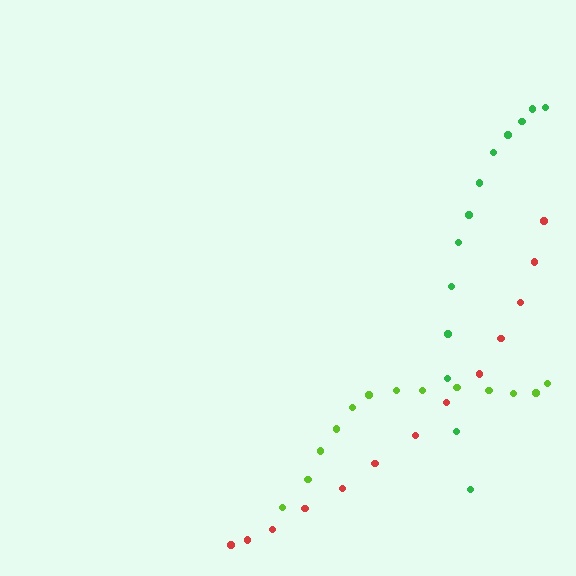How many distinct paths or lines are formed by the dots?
There are 3 distinct paths.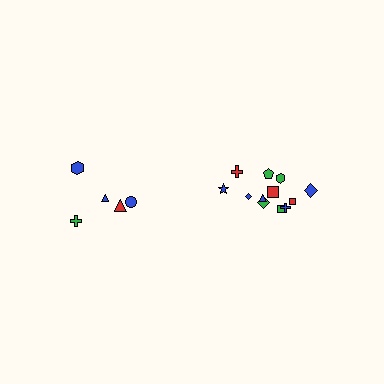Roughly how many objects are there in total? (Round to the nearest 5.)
Roughly 15 objects in total.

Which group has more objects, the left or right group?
The right group.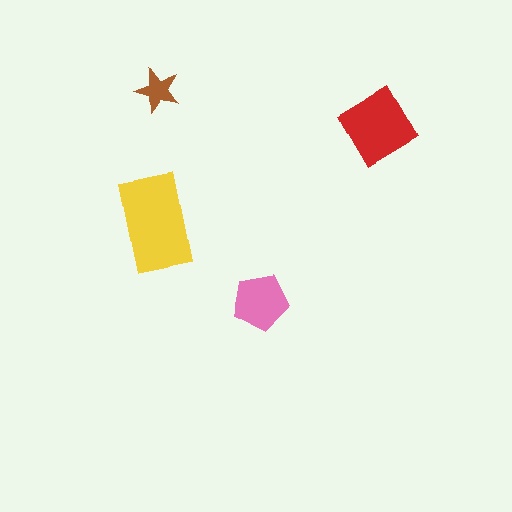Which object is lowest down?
The pink pentagon is bottommost.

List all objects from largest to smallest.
The yellow rectangle, the red diamond, the pink pentagon, the brown star.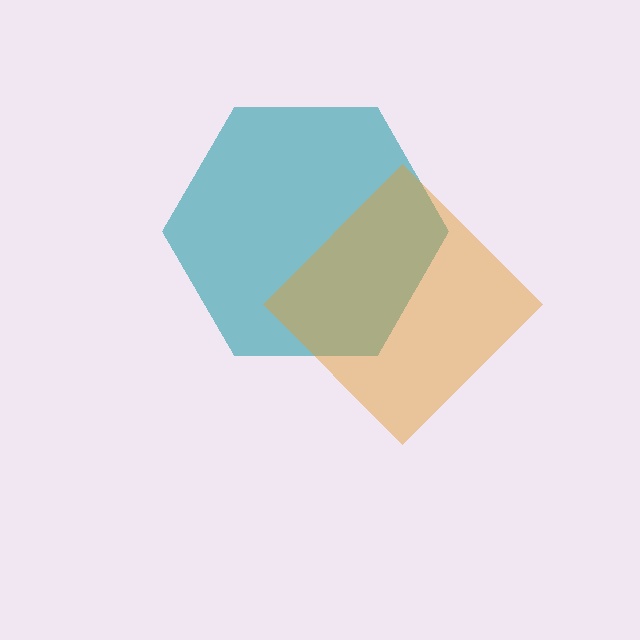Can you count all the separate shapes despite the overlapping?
Yes, there are 2 separate shapes.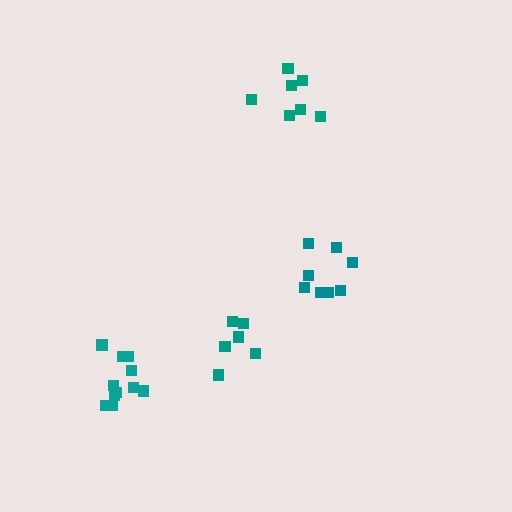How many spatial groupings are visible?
There are 4 spatial groupings.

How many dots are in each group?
Group 1: 6 dots, Group 2: 11 dots, Group 3: 8 dots, Group 4: 7 dots (32 total).